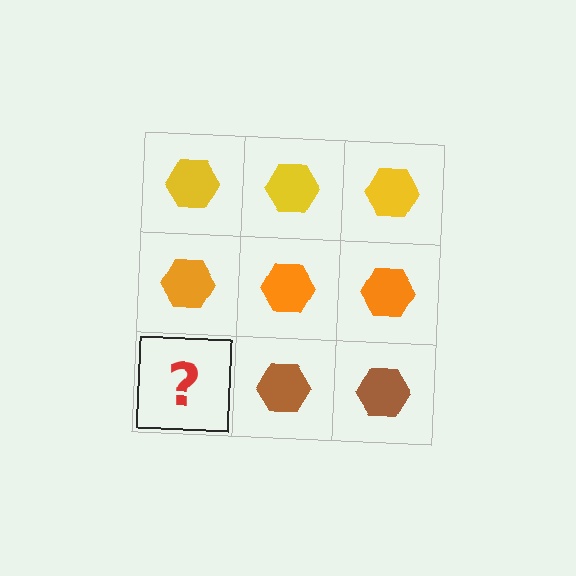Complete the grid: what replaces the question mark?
The question mark should be replaced with a brown hexagon.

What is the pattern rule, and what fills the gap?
The rule is that each row has a consistent color. The gap should be filled with a brown hexagon.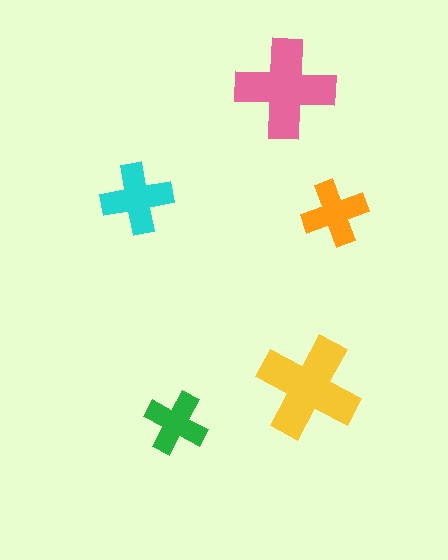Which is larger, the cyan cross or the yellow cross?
The yellow one.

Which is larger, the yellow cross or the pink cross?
The yellow one.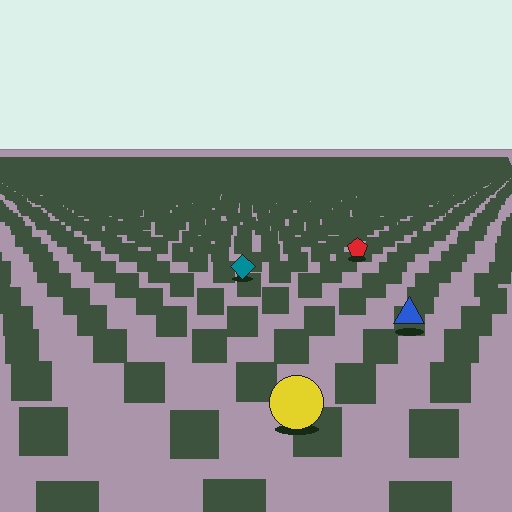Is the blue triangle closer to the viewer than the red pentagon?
Yes. The blue triangle is closer — you can tell from the texture gradient: the ground texture is coarser near it.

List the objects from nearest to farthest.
From nearest to farthest: the yellow circle, the blue triangle, the teal diamond, the red pentagon.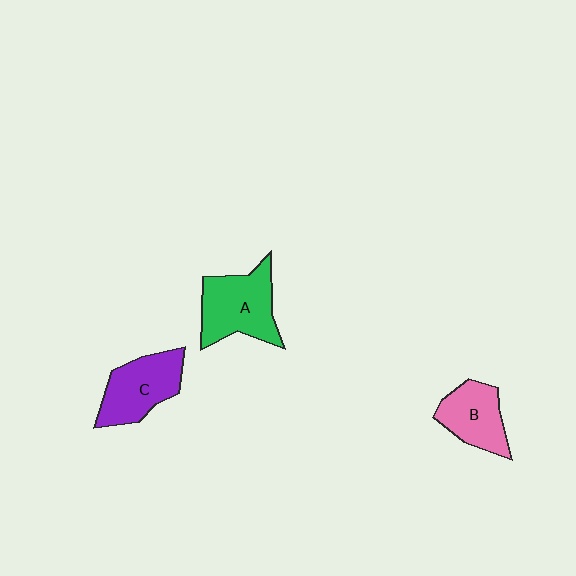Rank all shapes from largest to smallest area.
From largest to smallest: A (green), C (purple), B (pink).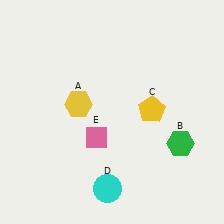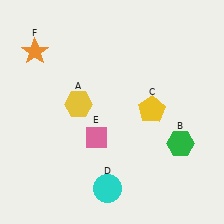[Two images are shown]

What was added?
An orange star (F) was added in Image 2.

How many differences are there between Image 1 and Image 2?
There is 1 difference between the two images.